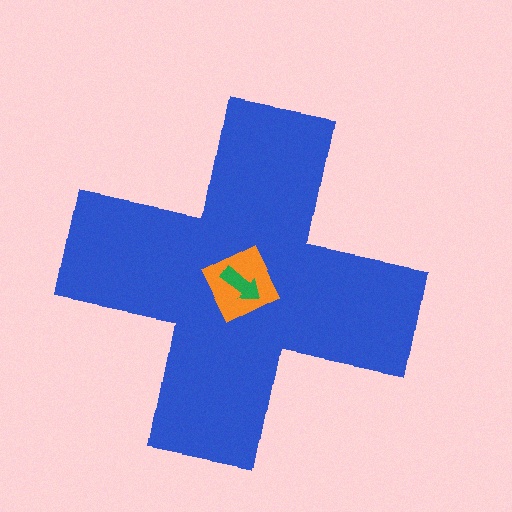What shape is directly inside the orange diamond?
The green arrow.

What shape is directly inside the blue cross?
The orange diamond.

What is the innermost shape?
The green arrow.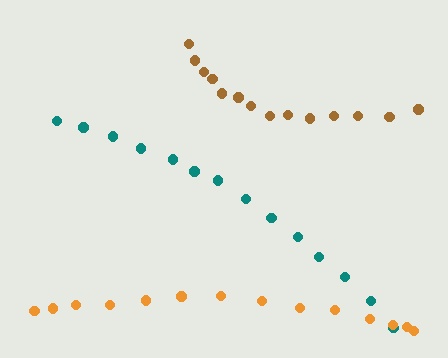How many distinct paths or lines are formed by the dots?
There are 3 distinct paths.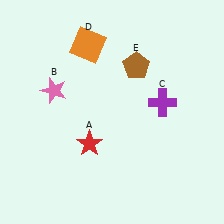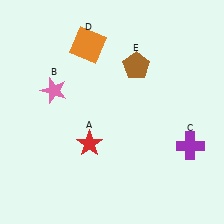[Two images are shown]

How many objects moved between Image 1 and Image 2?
1 object moved between the two images.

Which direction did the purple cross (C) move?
The purple cross (C) moved down.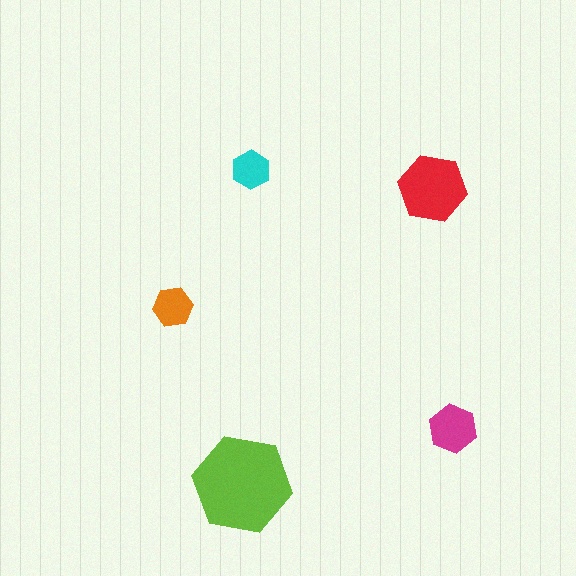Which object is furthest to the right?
The magenta hexagon is rightmost.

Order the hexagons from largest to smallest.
the lime one, the red one, the magenta one, the orange one, the cyan one.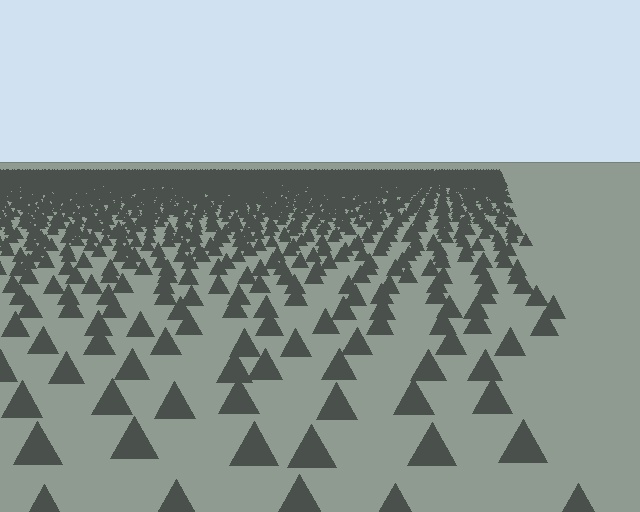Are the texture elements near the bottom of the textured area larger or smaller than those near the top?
Larger. Near the bottom, elements are closer to the viewer and appear at a bigger on-screen size.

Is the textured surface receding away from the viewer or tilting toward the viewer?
The surface is receding away from the viewer. Texture elements get smaller and denser toward the top.